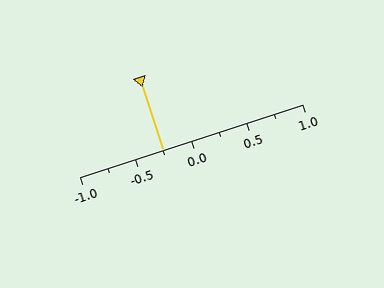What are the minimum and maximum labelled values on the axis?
The axis runs from -1.0 to 1.0.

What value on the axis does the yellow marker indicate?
The marker indicates approximately -0.25.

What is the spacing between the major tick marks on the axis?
The major ticks are spaced 0.5 apart.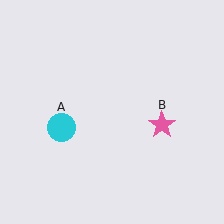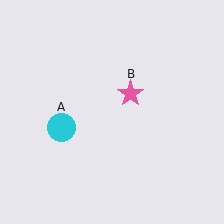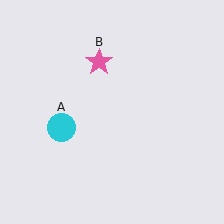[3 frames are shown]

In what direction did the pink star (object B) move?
The pink star (object B) moved up and to the left.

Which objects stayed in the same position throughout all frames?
Cyan circle (object A) remained stationary.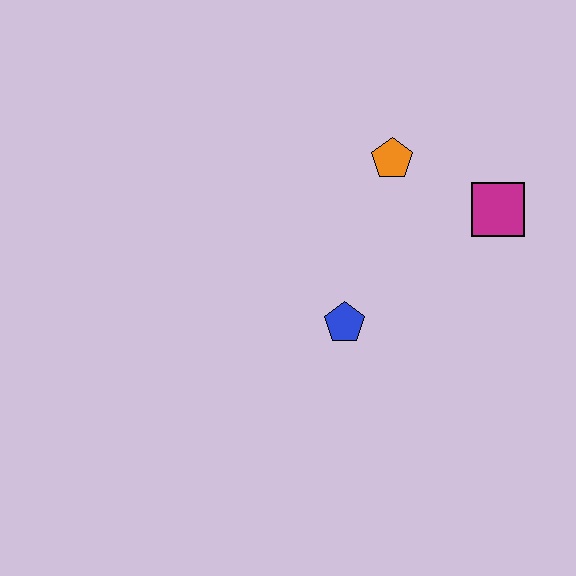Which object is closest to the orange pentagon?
The magenta square is closest to the orange pentagon.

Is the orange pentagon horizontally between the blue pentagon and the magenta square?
Yes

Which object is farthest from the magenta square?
The blue pentagon is farthest from the magenta square.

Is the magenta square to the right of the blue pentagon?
Yes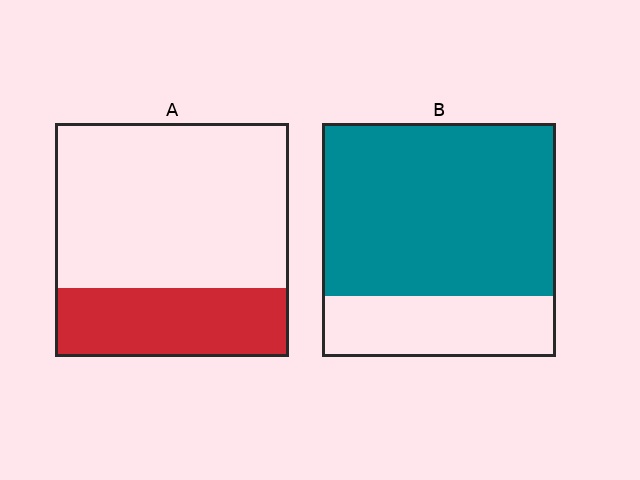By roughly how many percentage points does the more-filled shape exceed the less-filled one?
By roughly 45 percentage points (B over A).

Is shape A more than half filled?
No.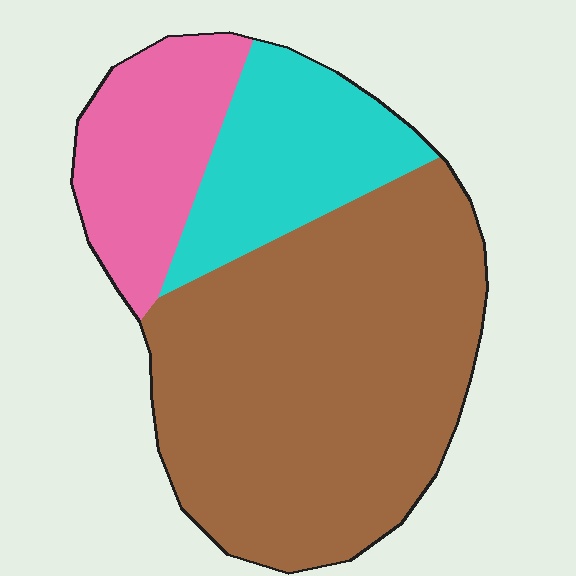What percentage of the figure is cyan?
Cyan takes up less than a quarter of the figure.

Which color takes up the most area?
Brown, at roughly 60%.